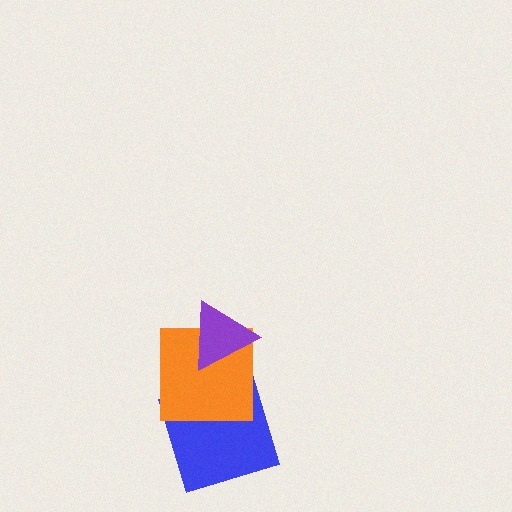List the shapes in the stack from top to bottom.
From top to bottom: the purple triangle, the orange square, the blue square.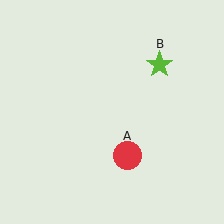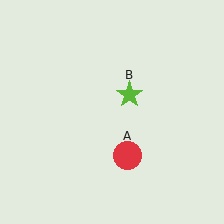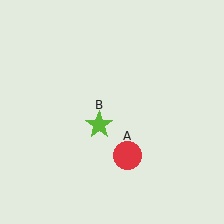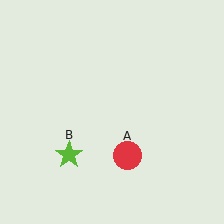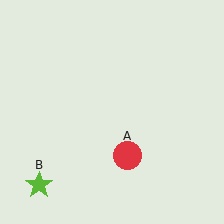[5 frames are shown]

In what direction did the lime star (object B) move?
The lime star (object B) moved down and to the left.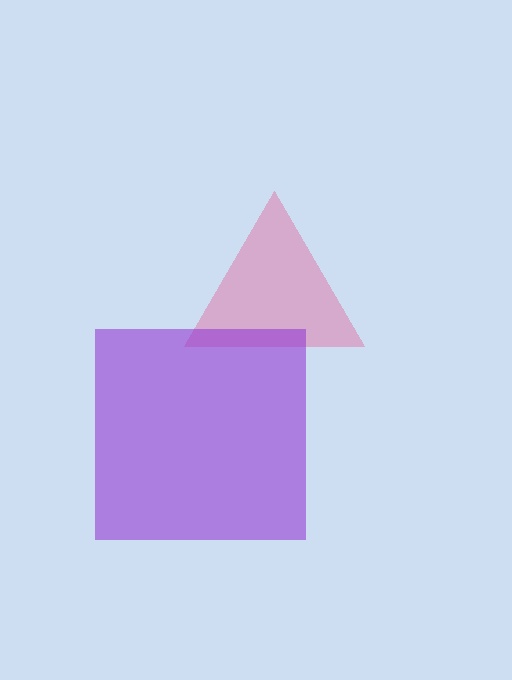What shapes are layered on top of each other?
The layered shapes are: a pink triangle, a purple square.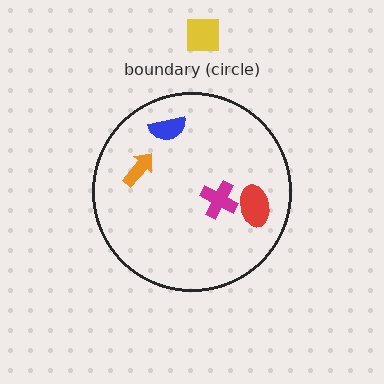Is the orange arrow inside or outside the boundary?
Inside.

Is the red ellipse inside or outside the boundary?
Inside.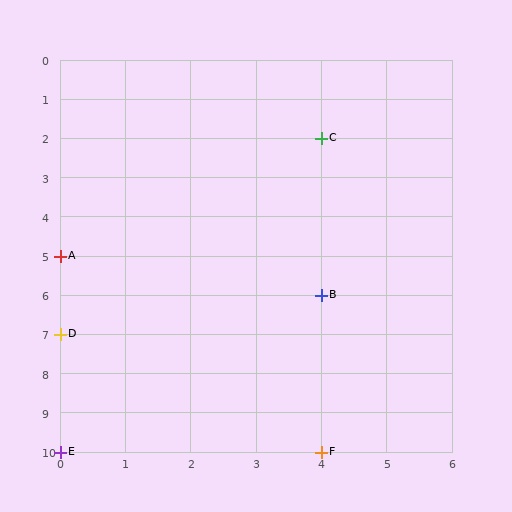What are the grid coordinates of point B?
Point B is at grid coordinates (4, 6).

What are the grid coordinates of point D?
Point D is at grid coordinates (0, 7).